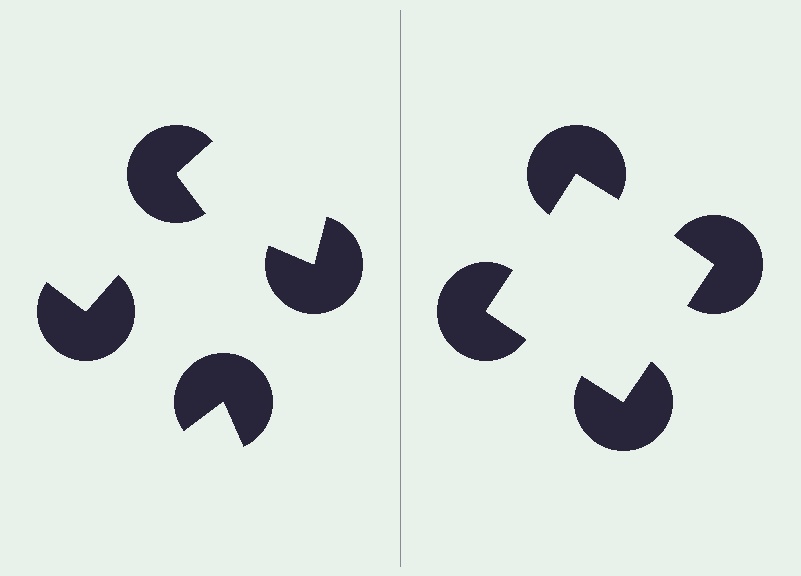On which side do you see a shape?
An illusory square appears on the right side. On the left side the wedge cuts are rotated, so no coherent shape forms.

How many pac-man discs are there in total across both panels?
8 — 4 on each side.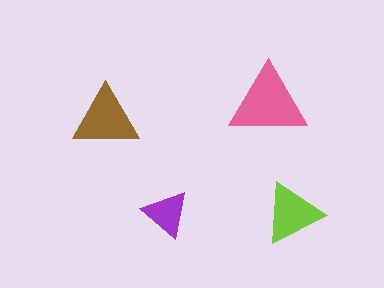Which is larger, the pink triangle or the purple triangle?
The pink one.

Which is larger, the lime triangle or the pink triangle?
The pink one.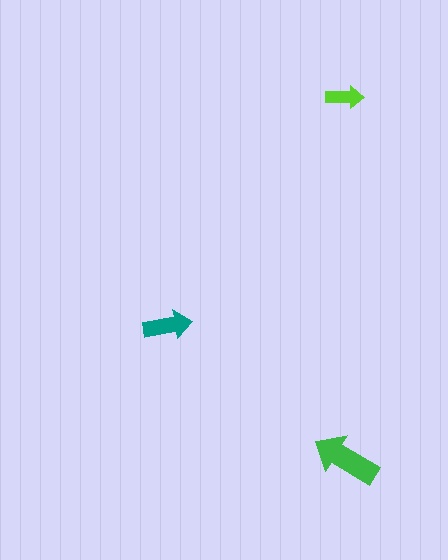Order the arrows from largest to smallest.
the green one, the teal one, the lime one.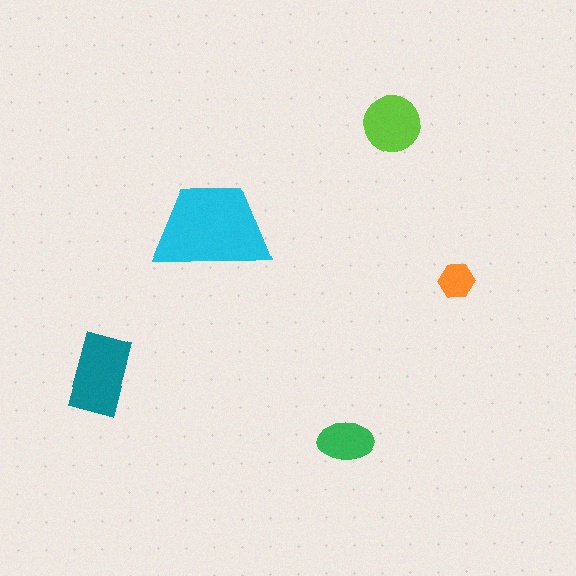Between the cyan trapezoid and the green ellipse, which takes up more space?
The cyan trapezoid.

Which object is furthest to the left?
The teal rectangle is leftmost.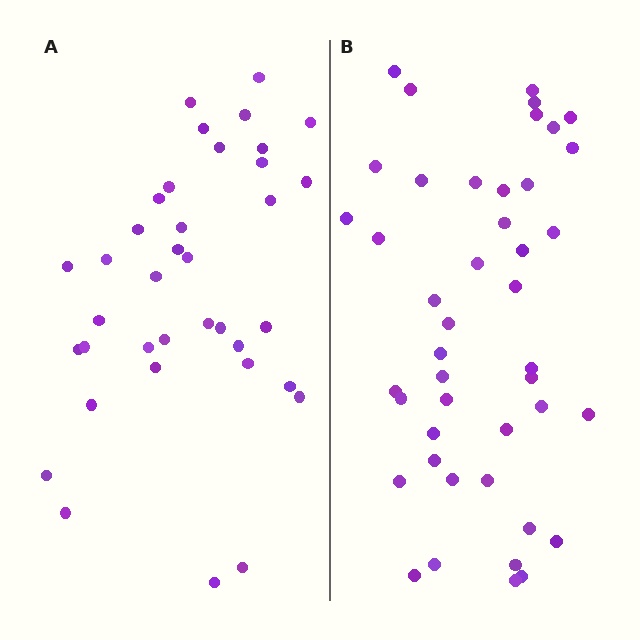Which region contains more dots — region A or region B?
Region B (the right region) has more dots.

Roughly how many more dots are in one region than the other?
Region B has roughly 8 or so more dots than region A.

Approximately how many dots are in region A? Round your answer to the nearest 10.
About 40 dots. (The exact count is 37, which rounds to 40.)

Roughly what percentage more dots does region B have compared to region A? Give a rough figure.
About 20% more.